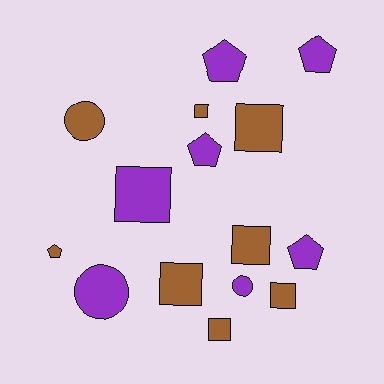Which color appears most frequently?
Brown, with 8 objects.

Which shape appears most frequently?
Square, with 7 objects.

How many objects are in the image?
There are 15 objects.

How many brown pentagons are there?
There is 1 brown pentagon.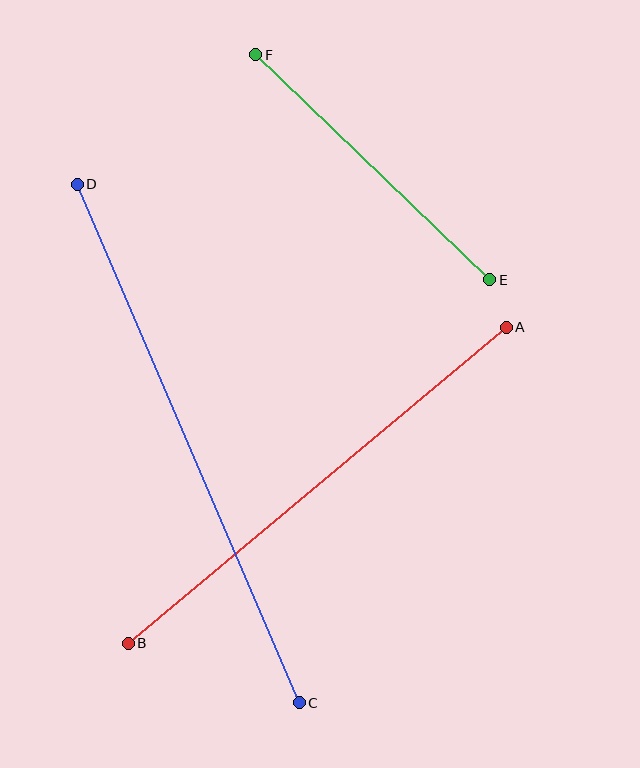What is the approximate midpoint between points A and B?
The midpoint is at approximately (317, 485) pixels.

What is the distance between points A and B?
The distance is approximately 493 pixels.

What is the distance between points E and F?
The distance is approximately 325 pixels.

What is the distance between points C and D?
The distance is approximately 564 pixels.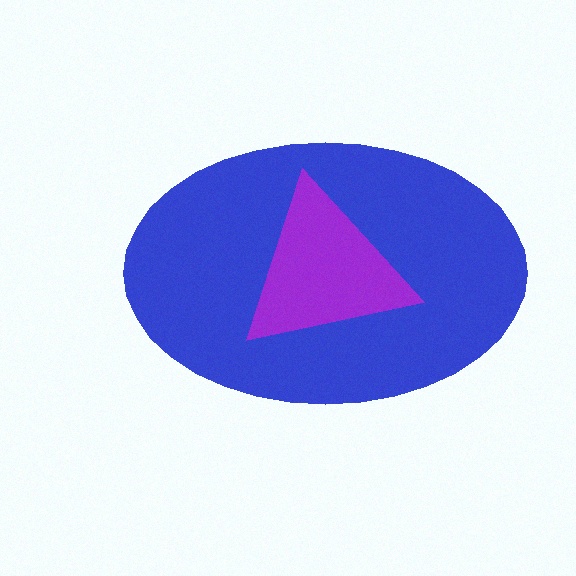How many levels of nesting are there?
2.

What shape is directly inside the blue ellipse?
The purple triangle.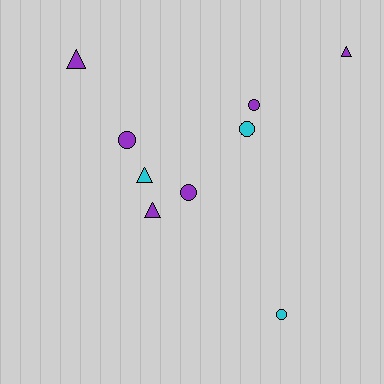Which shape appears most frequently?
Circle, with 5 objects.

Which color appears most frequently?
Purple, with 6 objects.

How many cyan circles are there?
There are 2 cyan circles.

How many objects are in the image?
There are 9 objects.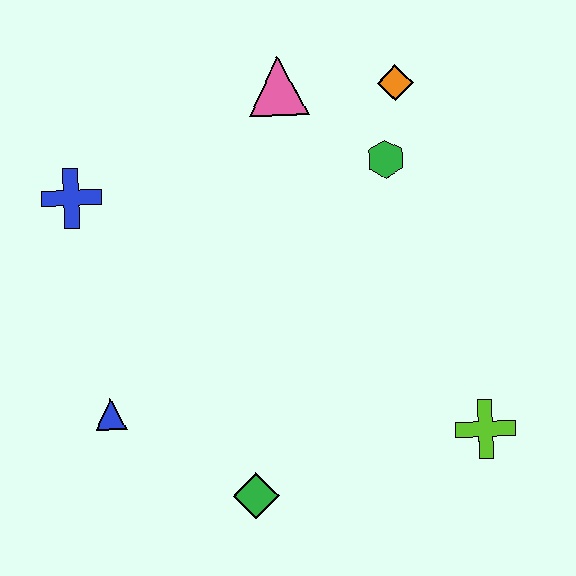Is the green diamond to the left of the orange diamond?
Yes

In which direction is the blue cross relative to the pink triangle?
The blue cross is to the left of the pink triangle.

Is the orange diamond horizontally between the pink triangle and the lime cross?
Yes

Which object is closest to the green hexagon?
The orange diamond is closest to the green hexagon.